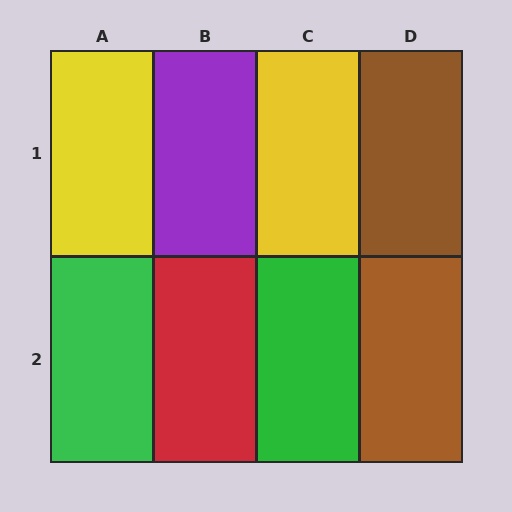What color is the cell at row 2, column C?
Green.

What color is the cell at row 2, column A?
Green.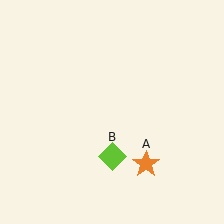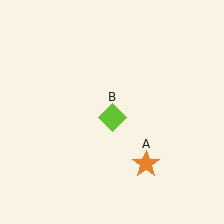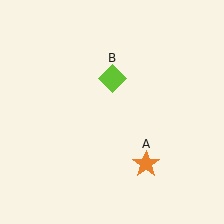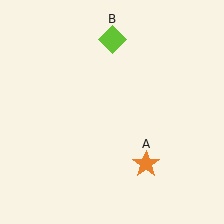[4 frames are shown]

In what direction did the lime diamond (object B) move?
The lime diamond (object B) moved up.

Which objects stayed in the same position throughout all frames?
Orange star (object A) remained stationary.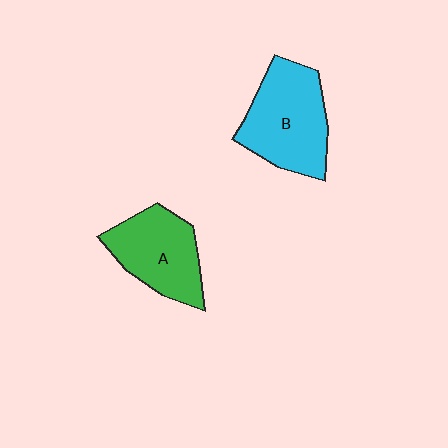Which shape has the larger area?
Shape B (cyan).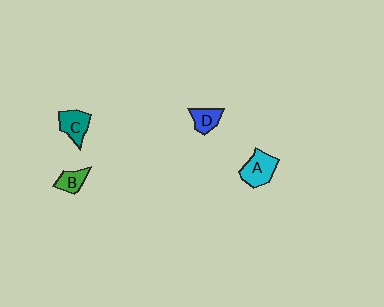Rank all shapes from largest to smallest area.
From largest to smallest: A (cyan), C (teal), D (blue), B (green).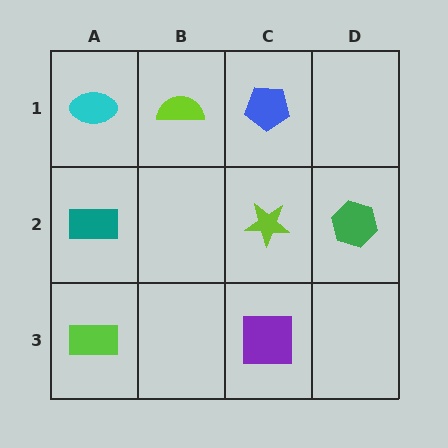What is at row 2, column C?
A lime star.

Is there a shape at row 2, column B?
No, that cell is empty.